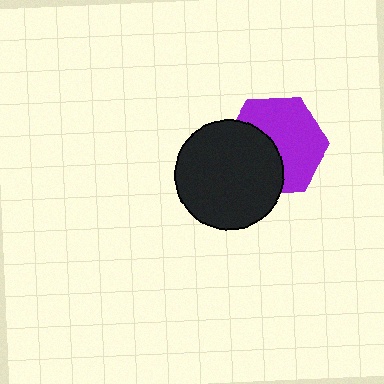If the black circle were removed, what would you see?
You would see the complete purple hexagon.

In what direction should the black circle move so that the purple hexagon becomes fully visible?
The black circle should move toward the lower-left. That is the shortest direction to clear the overlap and leave the purple hexagon fully visible.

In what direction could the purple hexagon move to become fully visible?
The purple hexagon could move toward the upper-right. That would shift it out from behind the black circle entirely.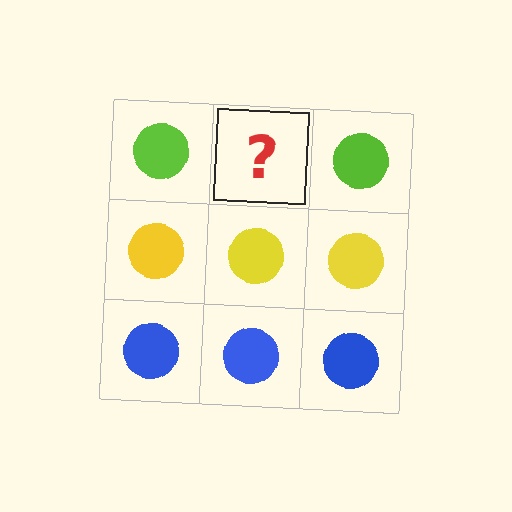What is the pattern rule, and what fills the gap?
The rule is that each row has a consistent color. The gap should be filled with a lime circle.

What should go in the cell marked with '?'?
The missing cell should contain a lime circle.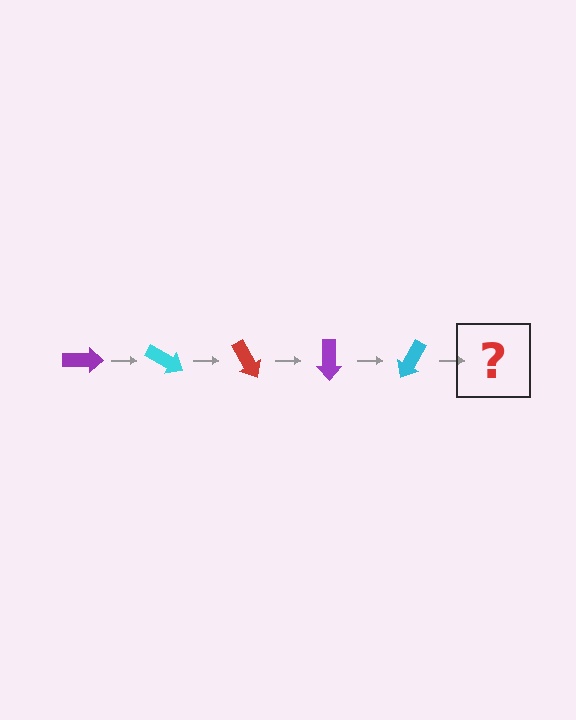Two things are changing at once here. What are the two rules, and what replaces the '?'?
The two rules are that it rotates 30 degrees each step and the color cycles through purple, cyan, and red. The '?' should be a red arrow, rotated 150 degrees from the start.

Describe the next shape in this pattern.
It should be a red arrow, rotated 150 degrees from the start.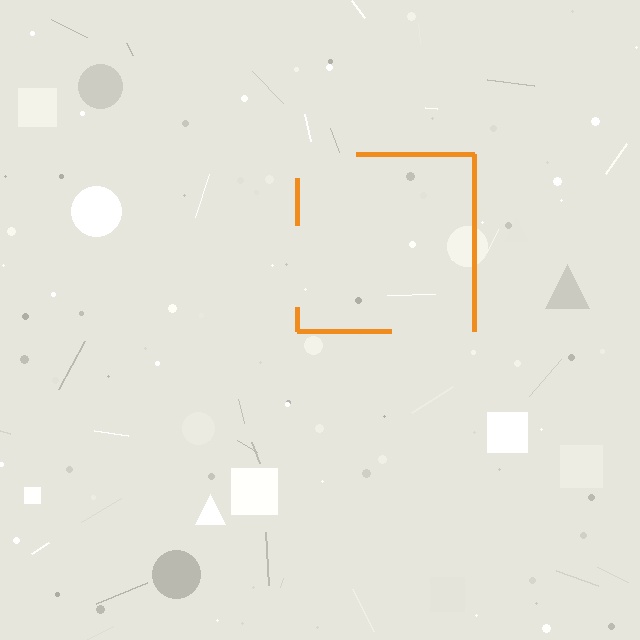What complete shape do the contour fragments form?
The contour fragments form a square.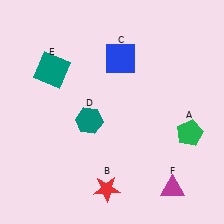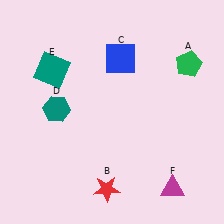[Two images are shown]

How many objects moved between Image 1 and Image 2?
2 objects moved between the two images.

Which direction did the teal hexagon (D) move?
The teal hexagon (D) moved left.